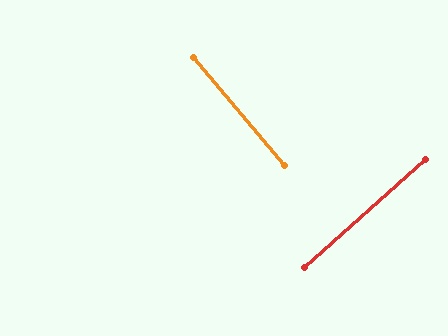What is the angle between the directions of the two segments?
Approximately 88 degrees.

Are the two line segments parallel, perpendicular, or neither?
Perpendicular — they meet at approximately 88°.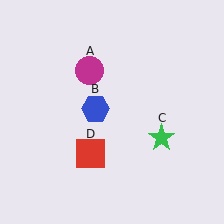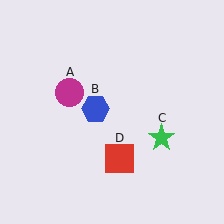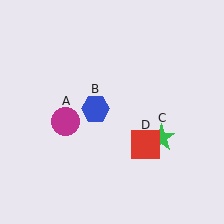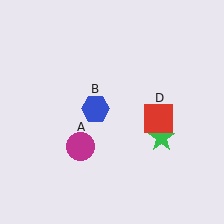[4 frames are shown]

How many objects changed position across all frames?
2 objects changed position: magenta circle (object A), red square (object D).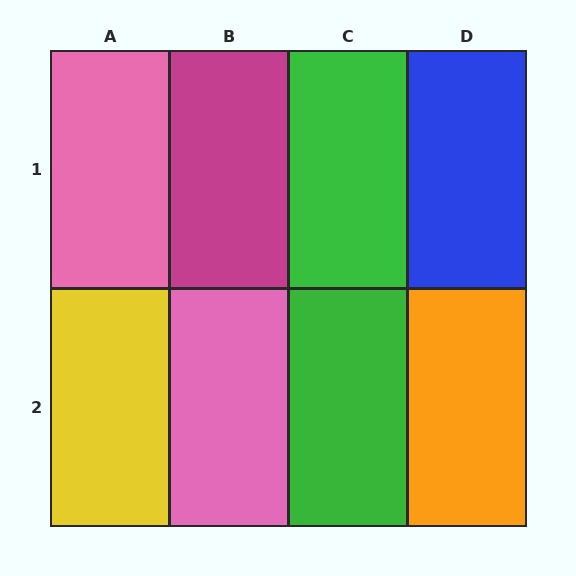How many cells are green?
2 cells are green.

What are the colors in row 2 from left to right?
Yellow, pink, green, orange.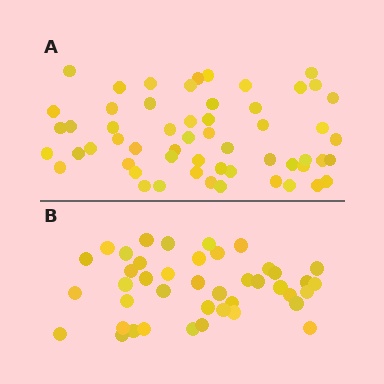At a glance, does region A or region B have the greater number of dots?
Region A (the top region) has more dots.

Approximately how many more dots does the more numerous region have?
Region A has approximately 15 more dots than region B.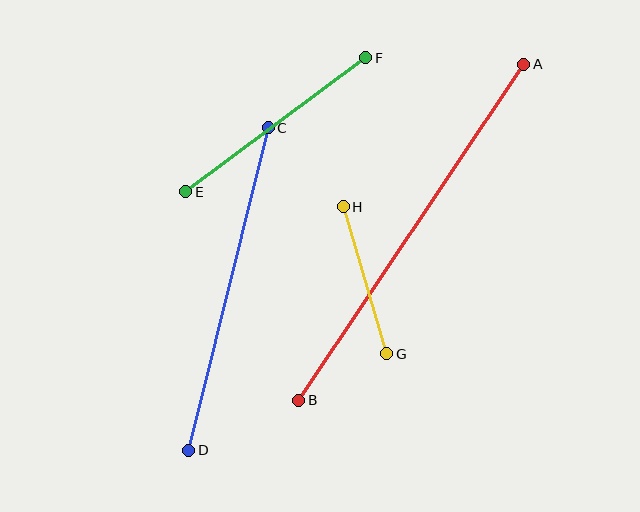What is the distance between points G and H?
The distance is approximately 154 pixels.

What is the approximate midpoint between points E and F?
The midpoint is at approximately (276, 125) pixels.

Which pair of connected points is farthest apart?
Points A and B are farthest apart.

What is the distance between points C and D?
The distance is approximately 332 pixels.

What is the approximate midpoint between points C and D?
The midpoint is at approximately (229, 289) pixels.